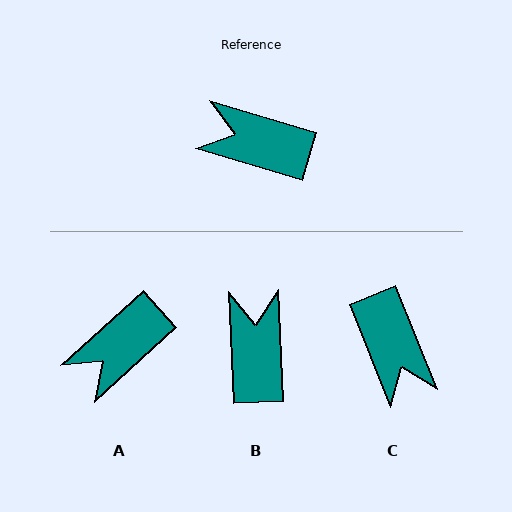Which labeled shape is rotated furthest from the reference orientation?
C, about 129 degrees away.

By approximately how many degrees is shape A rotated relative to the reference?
Approximately 59 degrees counter-clockwise.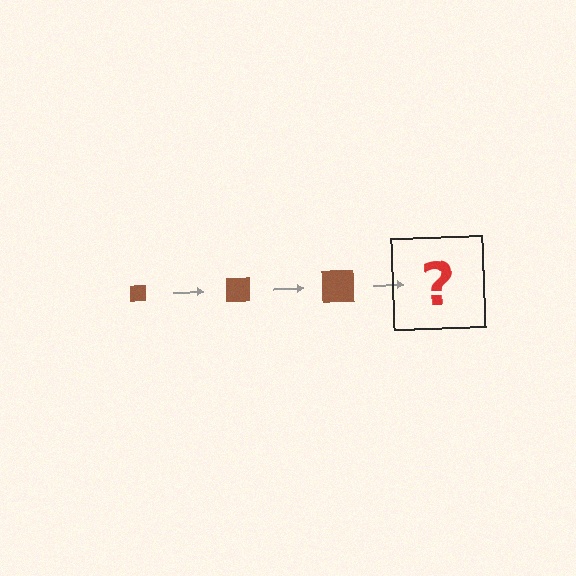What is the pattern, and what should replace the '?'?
The pattern is that the square gets progressively larger each step. The '?' should be a brown square, larger than the previous one.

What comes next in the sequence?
The next element should be a brown square, larger than the previous one.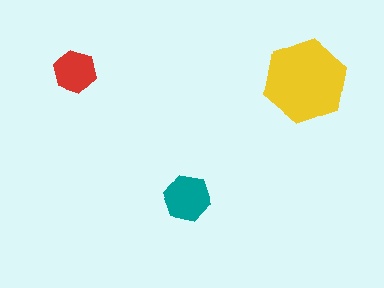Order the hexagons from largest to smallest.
the yellow one, the teal one, the red one.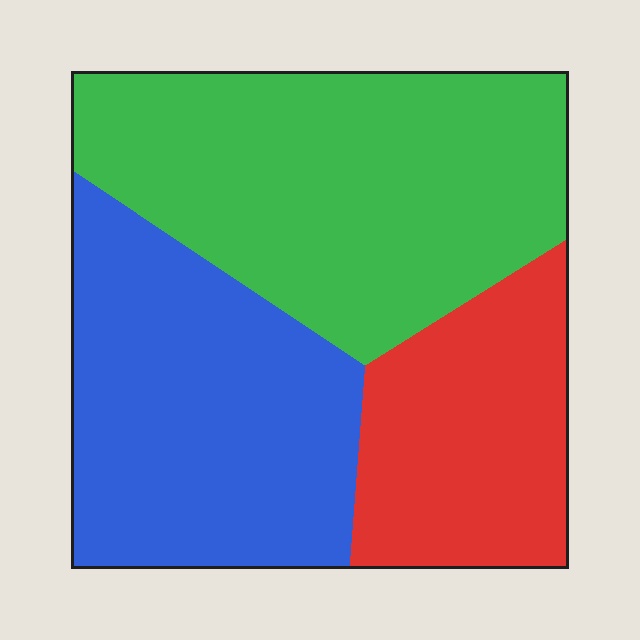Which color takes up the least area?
Red, at roughly 25%.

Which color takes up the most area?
Green, at roughly 40%.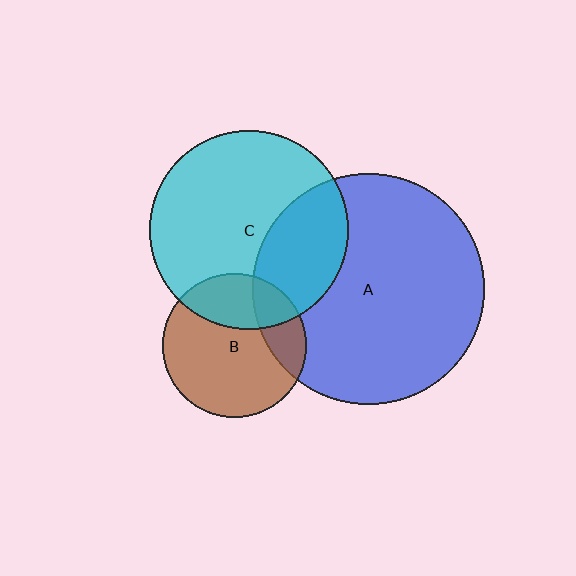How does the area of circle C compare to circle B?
Approximately 1.9 times.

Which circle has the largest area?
Circle A (blue).